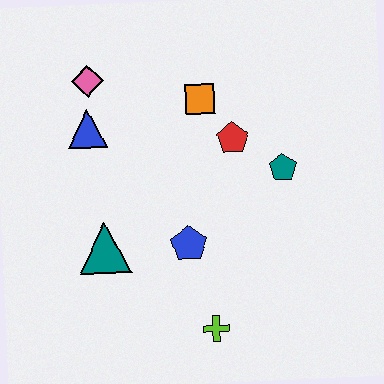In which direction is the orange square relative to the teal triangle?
The orange square is above the teal triangle.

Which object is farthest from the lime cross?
The pink diamond is farthest from the lime cross.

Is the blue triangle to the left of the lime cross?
Yes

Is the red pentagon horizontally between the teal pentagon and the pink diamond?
Yes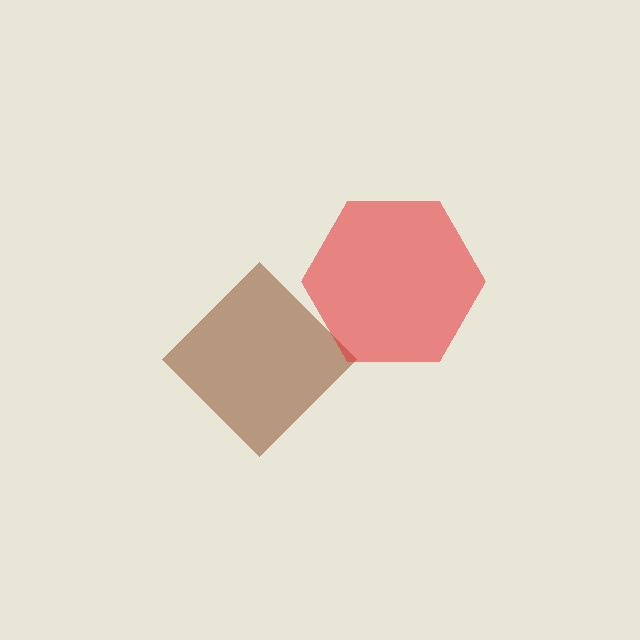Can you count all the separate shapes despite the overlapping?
Yes, there are 2 separate shapes.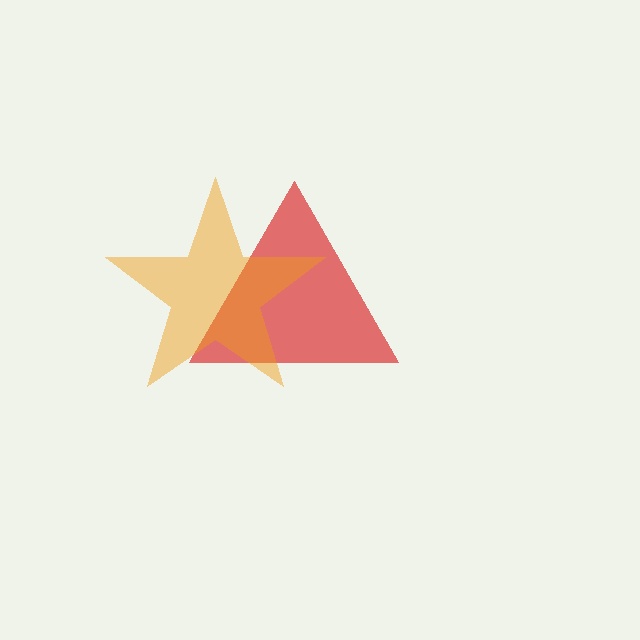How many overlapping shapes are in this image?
There are 2 overlapping shapes in the image.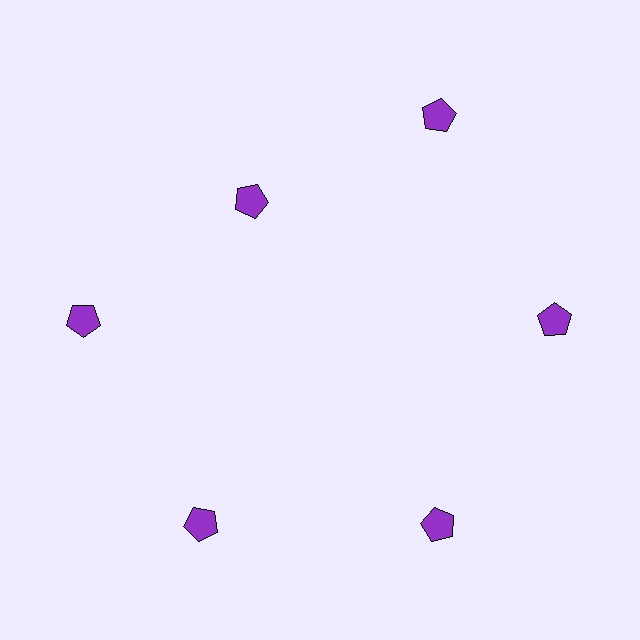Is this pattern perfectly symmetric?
No. The 6 purple pentagons are arranged in a ring, but one element near the 11 o'clock position is pulled inward toward the center, breaking the 6-fold rotational symmetry.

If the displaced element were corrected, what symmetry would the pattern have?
It would have 6-fold rotational symmetry — the pattern would map onto itself every 60 degrees.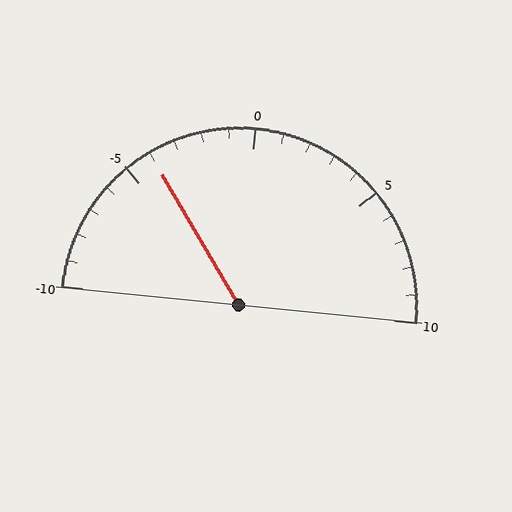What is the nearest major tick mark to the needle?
The nearest major tick mark is -5.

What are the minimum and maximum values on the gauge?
The gauge ranges from -10 to 10.